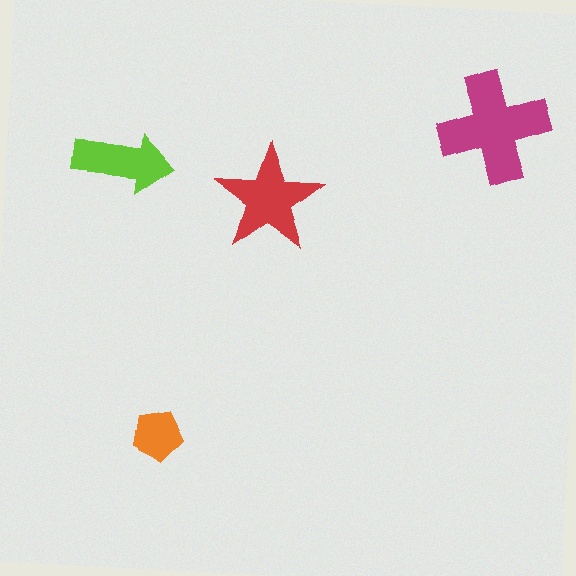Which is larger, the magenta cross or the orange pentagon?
The magenta cross.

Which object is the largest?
The magenta cross.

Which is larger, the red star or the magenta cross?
The magenta cross.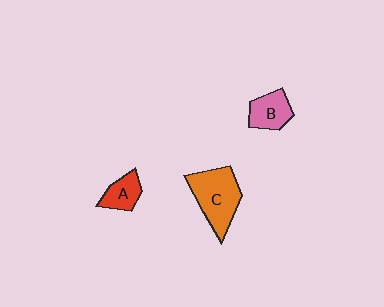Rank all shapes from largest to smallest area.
From largest to smallest: C (orange), B (pink), A (red).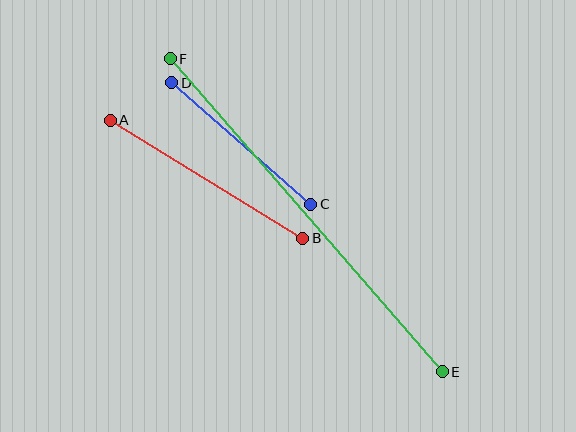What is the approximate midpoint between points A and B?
The midpoint is at approximately (207, 179) pixels.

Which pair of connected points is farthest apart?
Points E and F are farthest apart.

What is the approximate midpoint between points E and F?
The midpoint is at approximately (306, 215) pixels.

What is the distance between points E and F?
The distance is approximately 415 pixels.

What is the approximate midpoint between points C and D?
The midpoint is at approximately (241, 144) pixels.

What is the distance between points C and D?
The distance is approximately 185 pixels.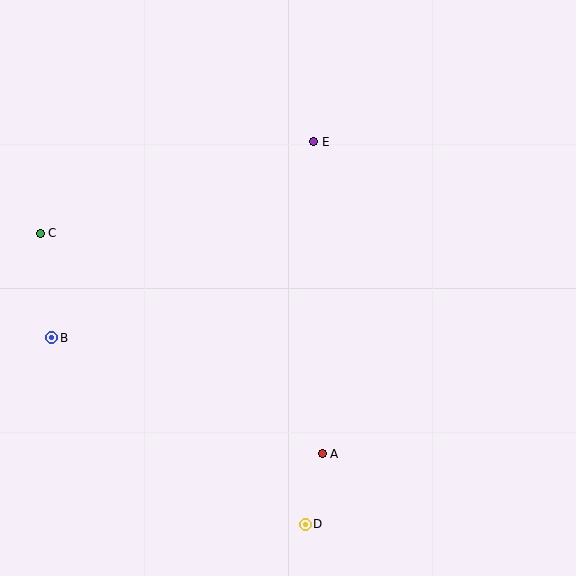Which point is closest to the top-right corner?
Point E is closest to the top-right corner.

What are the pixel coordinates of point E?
Point E is at (314, 142).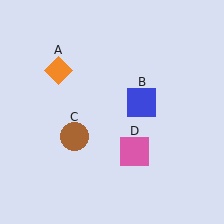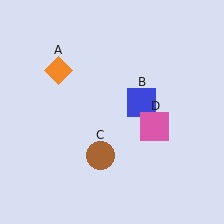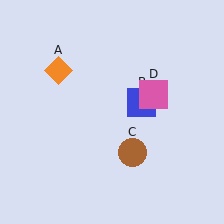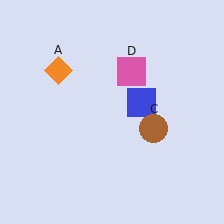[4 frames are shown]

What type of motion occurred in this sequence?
The brown circle (object C), pink square (object D) rotated counterclockwise around the center of the scene.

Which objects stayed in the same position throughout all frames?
Orange diamond (object A) and blue square (object B) remained stationary.